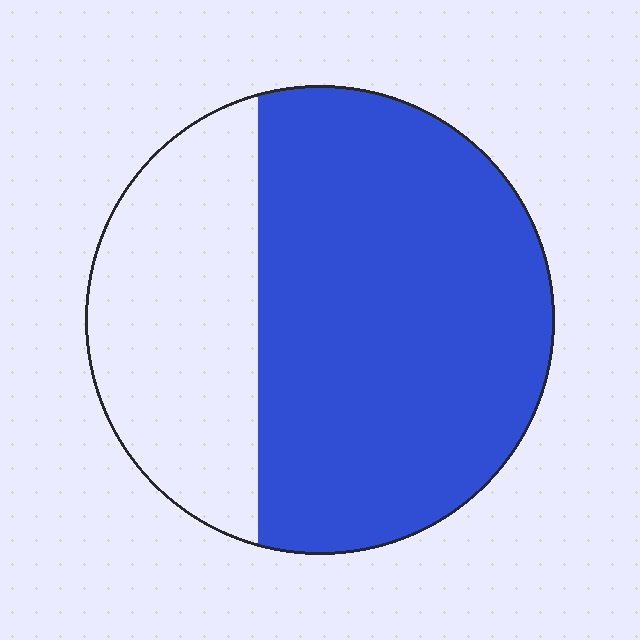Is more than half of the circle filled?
Yes.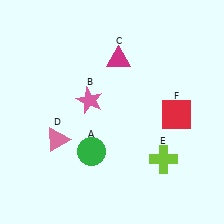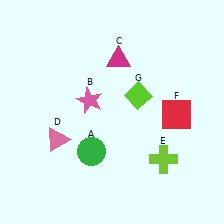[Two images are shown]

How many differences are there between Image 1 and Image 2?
There is 1 difference between the two images.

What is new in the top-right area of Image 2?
A lime diamond (G) was added in the top-right area of Image 2.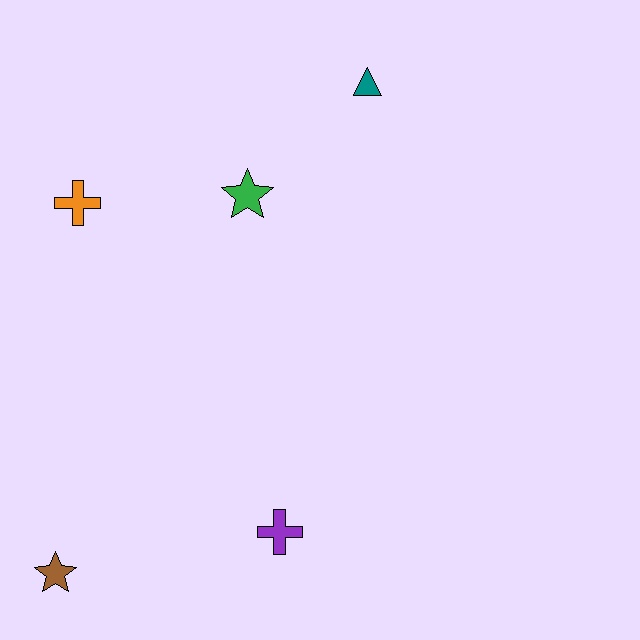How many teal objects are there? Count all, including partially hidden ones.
There is 1 teal object.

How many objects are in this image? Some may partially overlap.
There are 5 objects.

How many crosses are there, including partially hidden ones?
There are 2 crosses.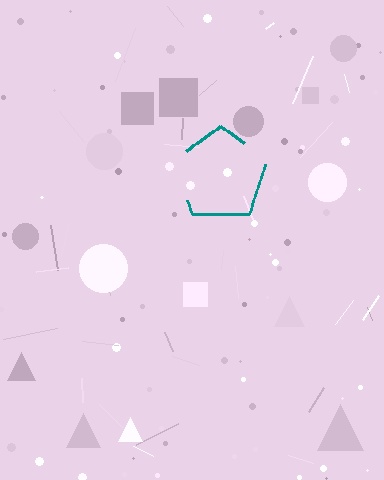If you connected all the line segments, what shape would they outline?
They would outline a pentagon.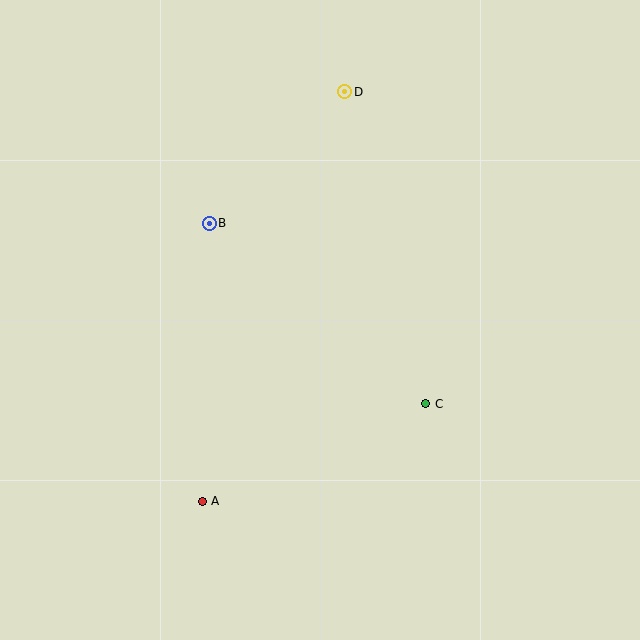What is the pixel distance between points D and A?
The distance between D and A is 433 pixels.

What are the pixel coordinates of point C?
Point C is at (426, 404).